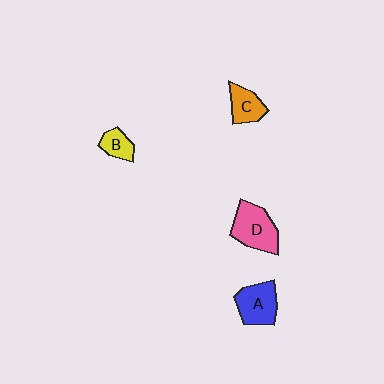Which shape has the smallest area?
Shape B (yellow).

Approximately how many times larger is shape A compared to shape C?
Approximately 1.4 times.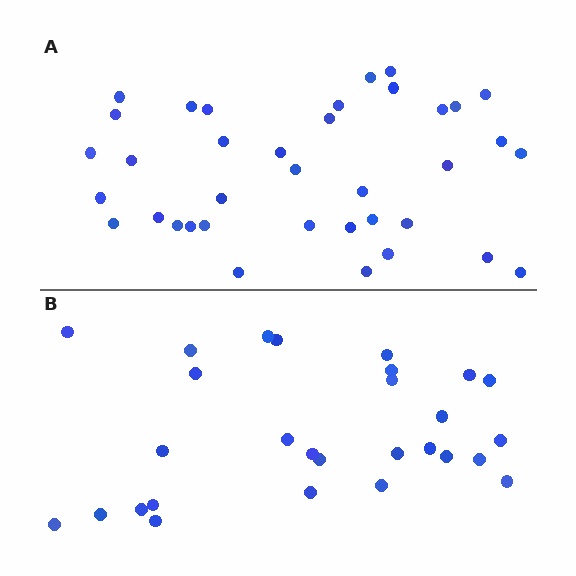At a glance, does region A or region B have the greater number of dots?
Region A (the top region) has more dots.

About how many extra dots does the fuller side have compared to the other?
Region A has roughly 8 or so more dots than region B.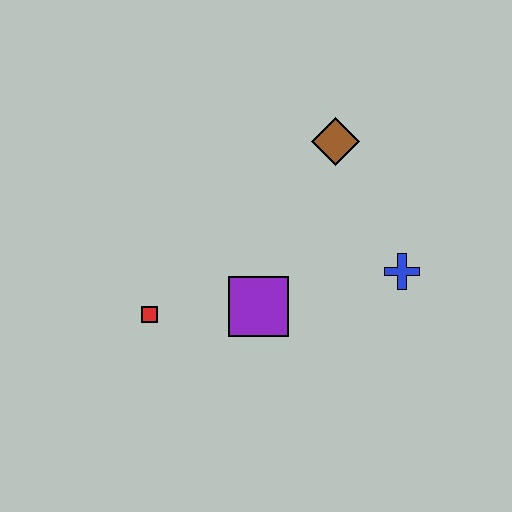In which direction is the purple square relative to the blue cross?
The purple square is to the left of the blue cross.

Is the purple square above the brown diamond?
No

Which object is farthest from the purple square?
The brown diamond is farthest from the purple square.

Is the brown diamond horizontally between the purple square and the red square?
No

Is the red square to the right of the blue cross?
No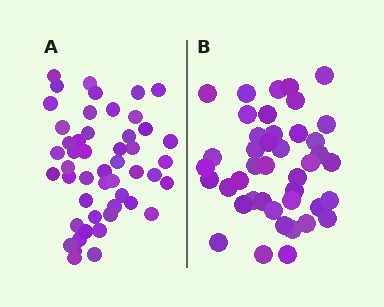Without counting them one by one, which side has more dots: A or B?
Region A (the left region) has more dots.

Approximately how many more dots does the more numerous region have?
Region A has roughly 8 or so more dots than region B.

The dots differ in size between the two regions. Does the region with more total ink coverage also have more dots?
No. Region B has more total ink coverage because its dots are larger, but region A actually contains more individual dots. Total area can be misleading — the number of items is what matters here.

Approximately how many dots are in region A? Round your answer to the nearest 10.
About 50 dots. (The exact count is 49, which rounds to 50.)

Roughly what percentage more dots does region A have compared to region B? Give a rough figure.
About 15% more.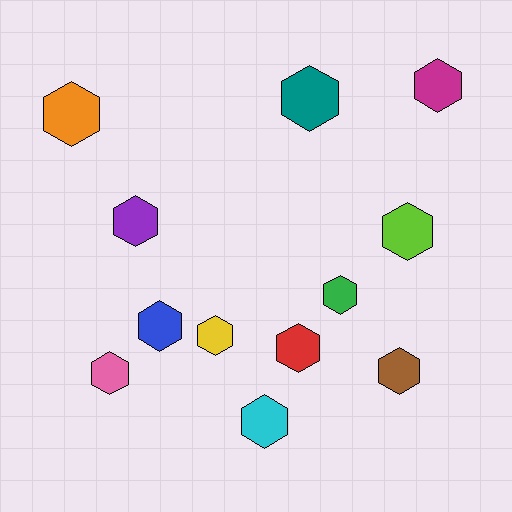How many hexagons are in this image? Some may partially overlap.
There are 12 hexagons.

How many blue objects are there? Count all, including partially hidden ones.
There is 1 blue object.